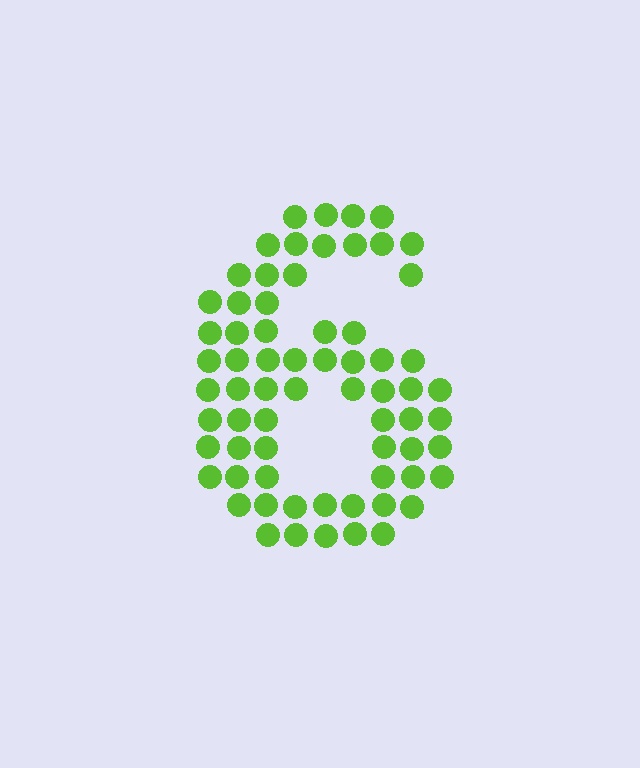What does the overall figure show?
The overall figure shows the digit 6.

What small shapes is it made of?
It is made of small circles.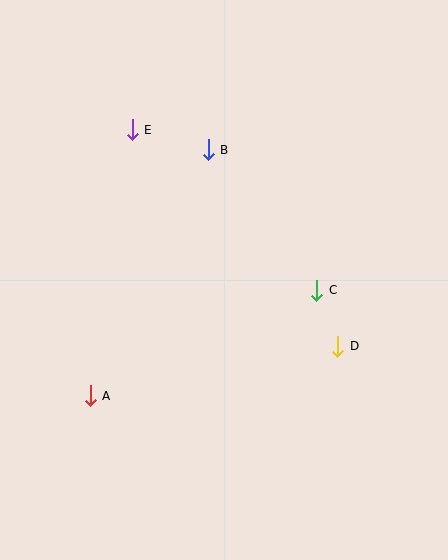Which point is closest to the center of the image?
Point C at (317, 290) is closest to the center.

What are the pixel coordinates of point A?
Point A is at (90, 396).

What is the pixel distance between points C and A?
The distance between C and A is 250 pixels.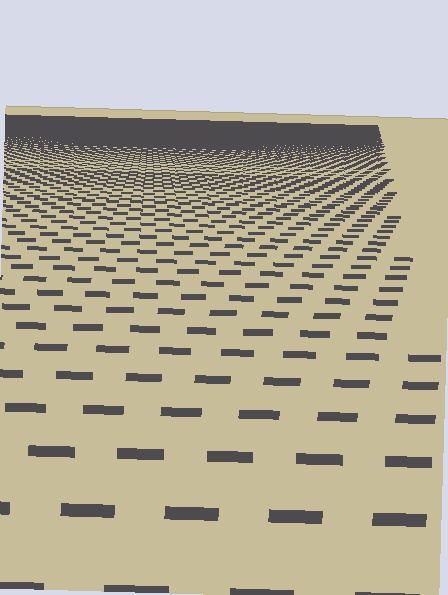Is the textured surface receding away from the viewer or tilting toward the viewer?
The surface is receding away from the viewer. Texture elements get smaller and denser toward the top.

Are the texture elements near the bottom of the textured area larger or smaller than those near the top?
Larger. Near the bottom, elements are closer to the viewer and appear at a bigger on-screen size.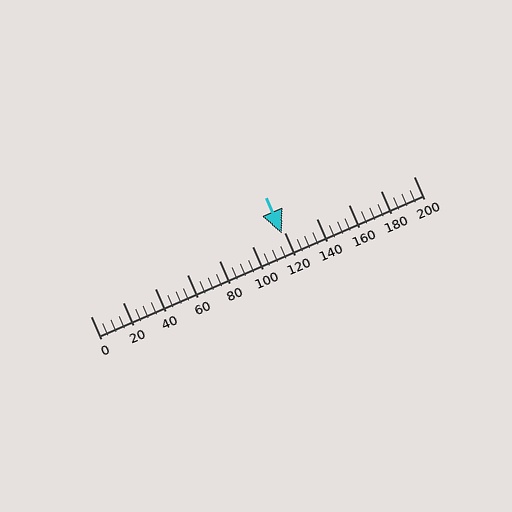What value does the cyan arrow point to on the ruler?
The cyan arrow points to approximately 119.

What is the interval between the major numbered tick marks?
The major tick marks are spaced 20 units apart.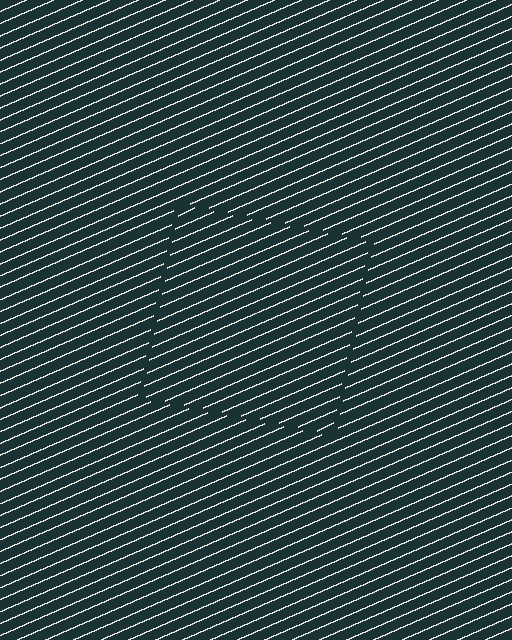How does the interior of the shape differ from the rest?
The interior of the shape contains the same grating, shifted by half a period — the contour is defined by the phase discontinuity where line-ends from the inner and outer gratings abut.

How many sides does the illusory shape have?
4 sides — the line-ends trace a square.